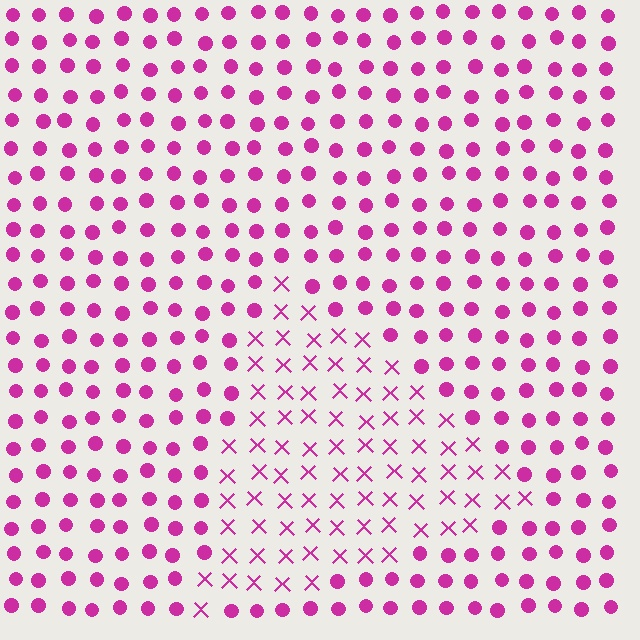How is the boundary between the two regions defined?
The boundary is defined by a change in element shape: X marks inside vs. circles outside. All elements share the same color and spacing.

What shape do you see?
I see a triangle.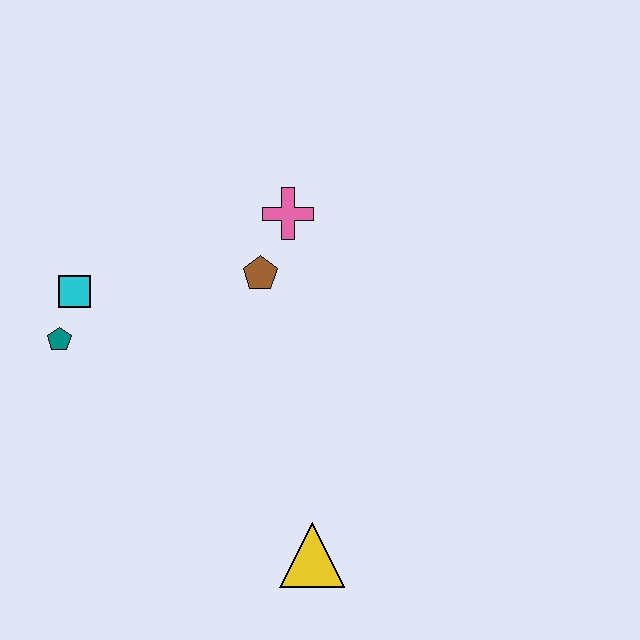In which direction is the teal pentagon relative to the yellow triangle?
The teal pentagon is to the left of the yellow triangle.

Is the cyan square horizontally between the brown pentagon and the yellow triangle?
No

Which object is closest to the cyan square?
The teal pentagon is closest to the cyan square.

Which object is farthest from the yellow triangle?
The cyan square is farthest from the yellow triangle.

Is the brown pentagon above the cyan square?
Yes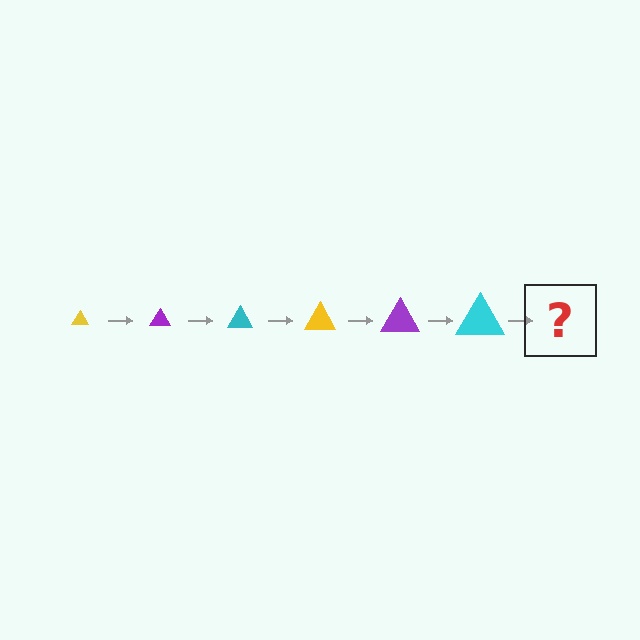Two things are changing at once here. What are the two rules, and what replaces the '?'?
The two rules are that the triangle grows larger each step and the color cycles through yellow, purple, and cyan. The '?' should be a yellow triangle, larger than the previous one.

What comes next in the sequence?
The next element should be a yellow triangle, larger than the previous one.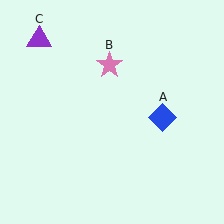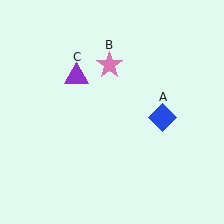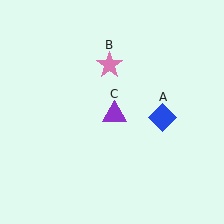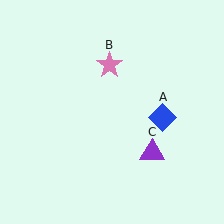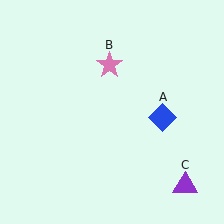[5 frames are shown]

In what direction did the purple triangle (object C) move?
The purple triangle (object C) moved down and to the right.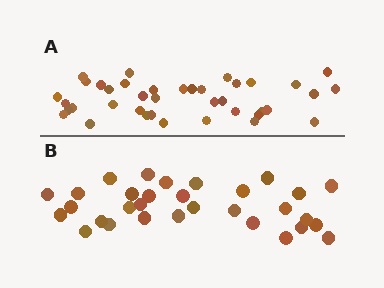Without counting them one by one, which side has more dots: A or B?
Region A (the top region) has more dots.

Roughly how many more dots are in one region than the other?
Region A has roughly 8 or so more dots than region B.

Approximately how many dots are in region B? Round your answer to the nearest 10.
About 30 dots. (The exact count is 31, which rounds to 30.)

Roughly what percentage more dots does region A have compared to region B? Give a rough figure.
About 25% more.